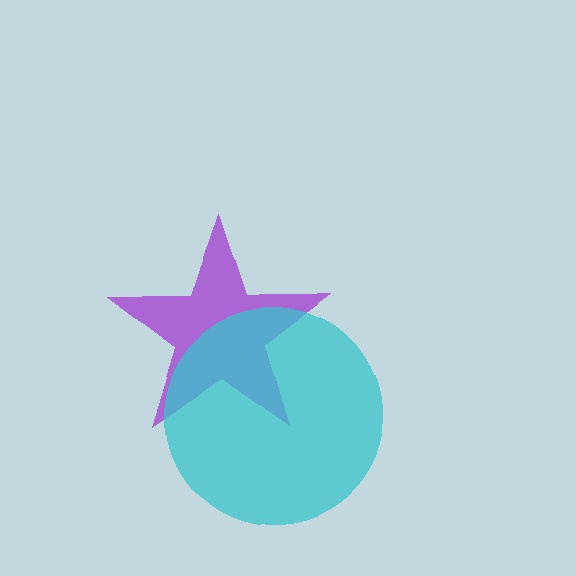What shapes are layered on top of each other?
The layered shapes are: a purple star, a cyan circle.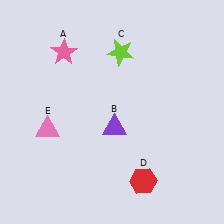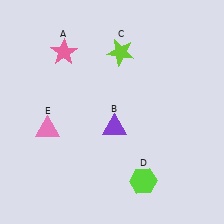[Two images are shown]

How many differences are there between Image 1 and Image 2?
There is 1 difference between the two images.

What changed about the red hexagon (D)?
In Image 1, D is red. In Image 2, it changed to lime.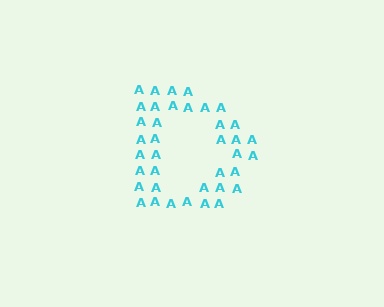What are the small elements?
The small elements are letter A's.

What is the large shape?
The large shape is the letter D.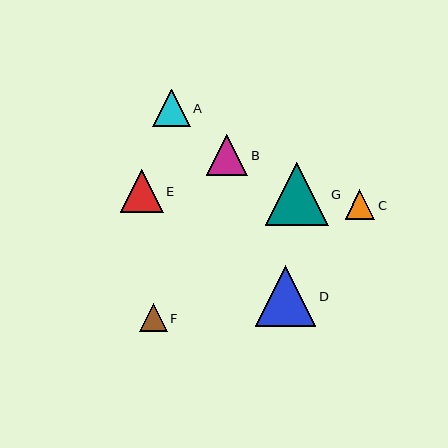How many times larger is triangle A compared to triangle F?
Triangle A is approximately 1.3 times the size of triangle F.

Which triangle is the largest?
Triangle G is the largest with a size of approximately 63 pixels.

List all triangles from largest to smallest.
From largest to smallest: G, D, E, B, A, C, F.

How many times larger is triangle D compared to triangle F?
Triangle D is approximately 2.2 times the size of triangle F.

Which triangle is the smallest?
Triangle F is the smallest with a size of approximately 28 pixels.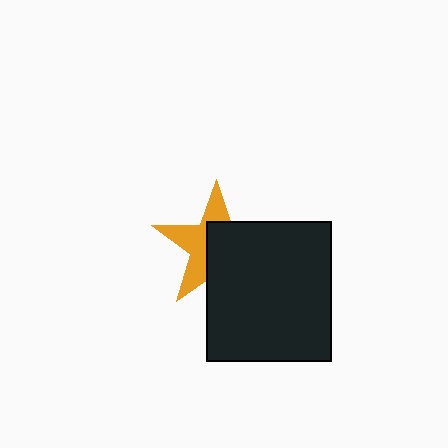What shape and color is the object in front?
The object in front is a black rectangle.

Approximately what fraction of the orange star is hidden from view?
Roughly 55% of the orange star is hidden behind the black rectangle.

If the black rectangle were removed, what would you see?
You would see the complete orange star.